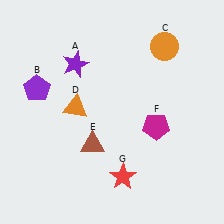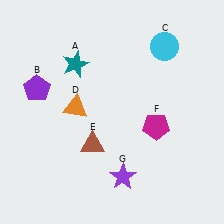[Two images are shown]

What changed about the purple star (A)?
In Image 1, A is purple. In Image 2, it changed to teal.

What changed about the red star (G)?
In Image 1, G is red. In Image 2, it changed to purple.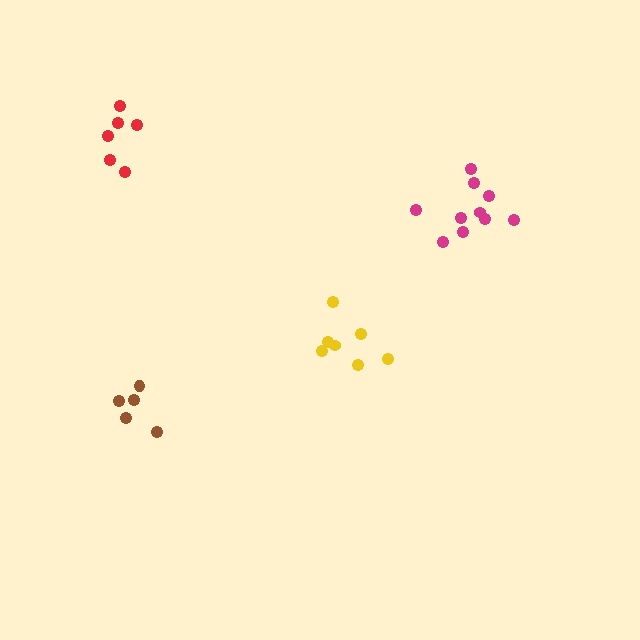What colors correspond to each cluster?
The clusters are colored: yellow, magenta, red, brown.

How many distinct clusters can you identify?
There are 4 distinct clusters.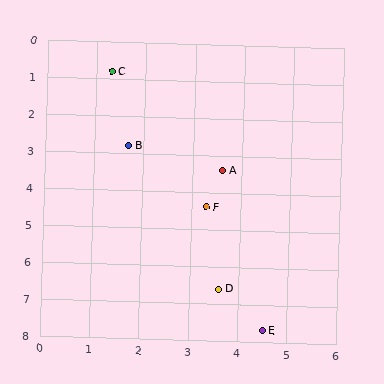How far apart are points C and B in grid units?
Points C and B are about 2.0 grid units apart.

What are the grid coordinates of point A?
Point A is at approximately (3.6, 3.4).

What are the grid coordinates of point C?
Point C is at approximately (1.3, 0.8).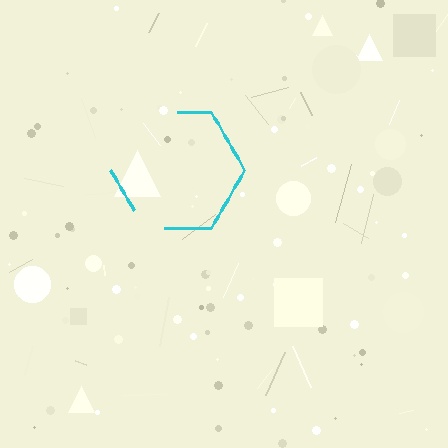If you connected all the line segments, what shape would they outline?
They would outline a hexagon.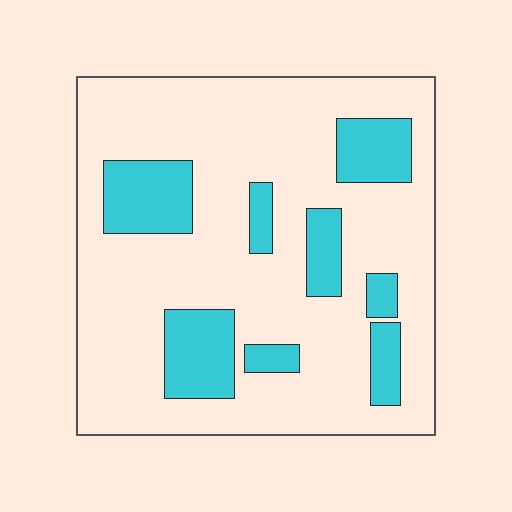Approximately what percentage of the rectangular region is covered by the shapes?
Approximately 20%.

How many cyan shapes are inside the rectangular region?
8.